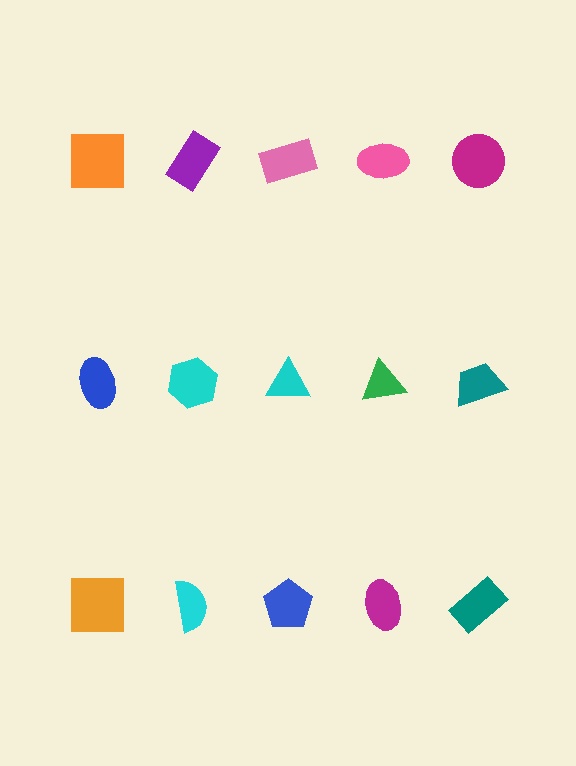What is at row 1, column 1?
An orange square.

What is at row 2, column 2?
A cyan hexagon.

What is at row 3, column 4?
A magenta ellipse.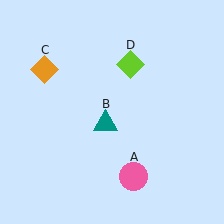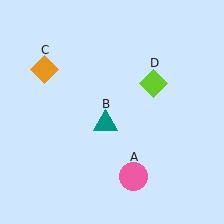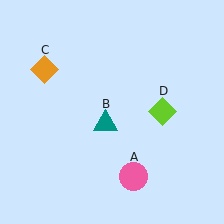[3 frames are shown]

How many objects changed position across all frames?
1 object changed position: lime diamond (object D).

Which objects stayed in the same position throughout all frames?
Pink circle (object A) and teal triangle (object B) and orange diamond (object C) remained stationary.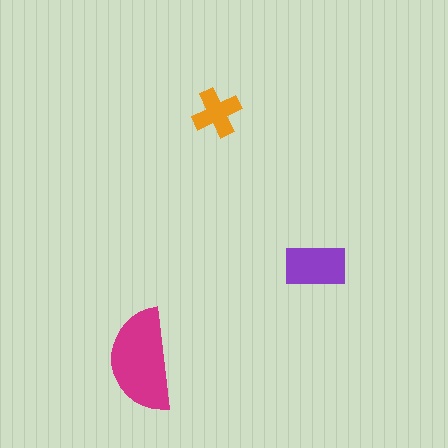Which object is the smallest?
The orange cross.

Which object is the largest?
The magenta semicircle.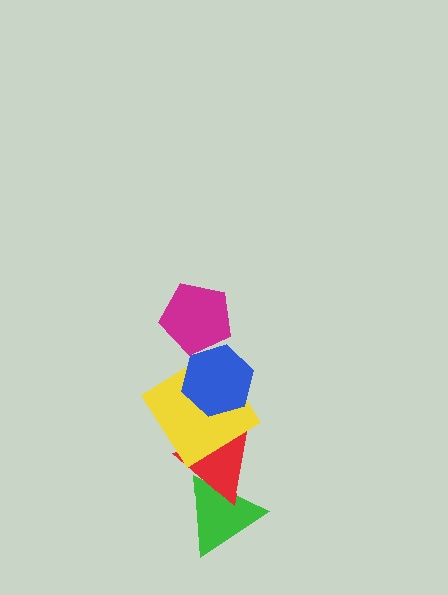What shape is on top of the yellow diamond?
The blue hexagon is on top of the yellow diamond.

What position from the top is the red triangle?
The red triangle is 4th from the top.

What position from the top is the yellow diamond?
The yellow diamond is 3rd from the top.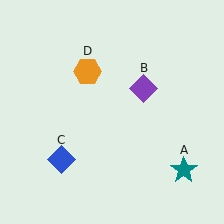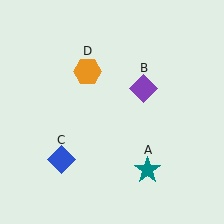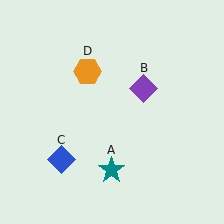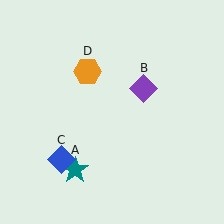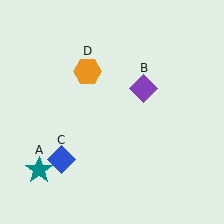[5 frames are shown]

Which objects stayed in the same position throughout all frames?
Purple diamond (object B) and blue diamond (object C) and orange hexagon (object D) remained stationary.